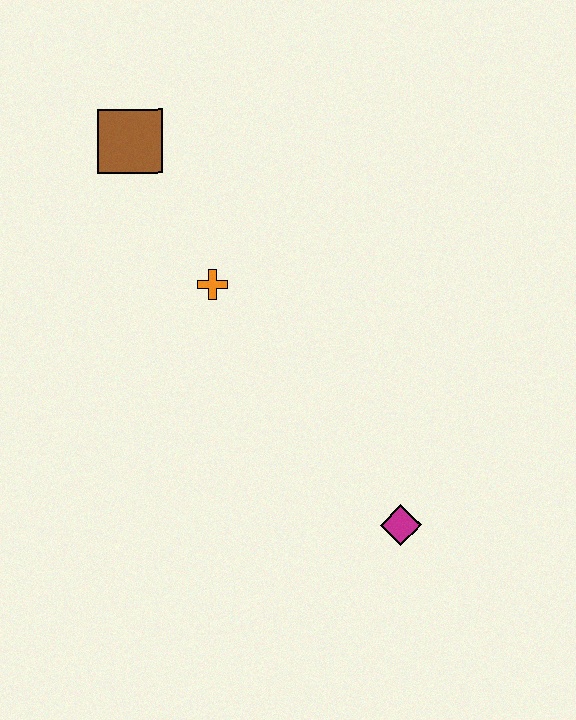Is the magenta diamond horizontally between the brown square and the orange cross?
No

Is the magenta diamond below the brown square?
Yes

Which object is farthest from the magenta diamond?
The brown square is farthest from the magenta diamond.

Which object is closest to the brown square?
The orange cross is closest to the brown square.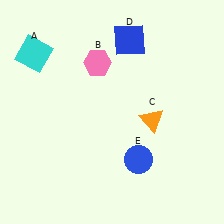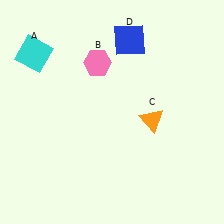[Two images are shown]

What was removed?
The blue circle (E) was removed in Image 2.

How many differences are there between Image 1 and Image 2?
There is 1 difference between the two images.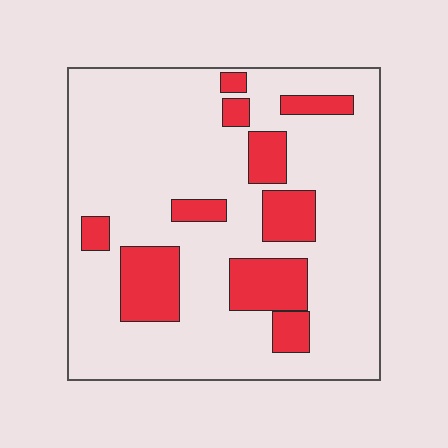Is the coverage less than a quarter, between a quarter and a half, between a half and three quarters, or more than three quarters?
Less than a quarter.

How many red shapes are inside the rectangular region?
10.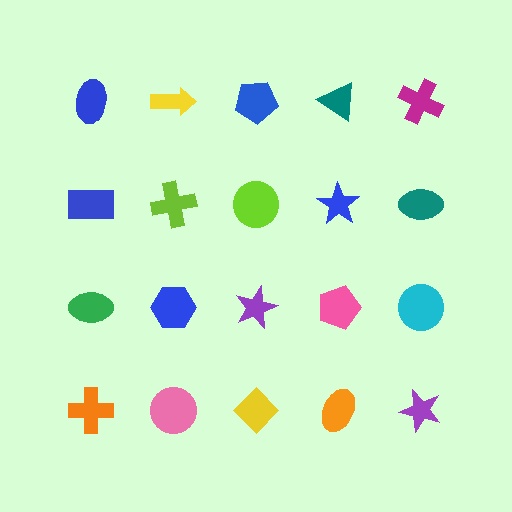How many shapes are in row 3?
5 shapes.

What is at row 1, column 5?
A magenta cross.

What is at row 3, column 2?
A blue hexagon.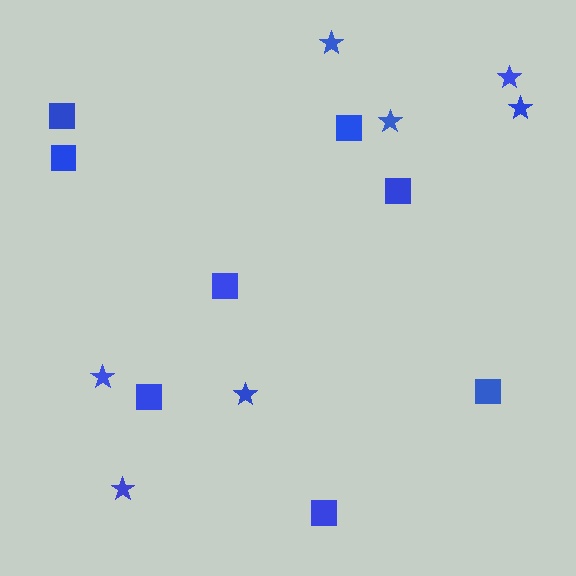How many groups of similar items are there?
There are 2 groups: one group of stars (7) and one group of squares (8).